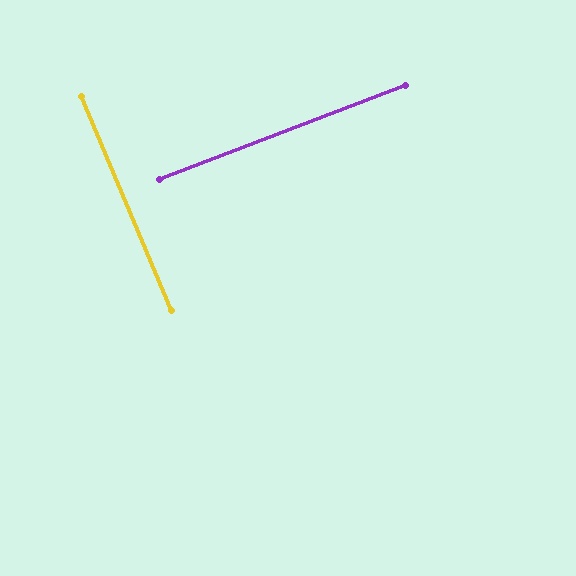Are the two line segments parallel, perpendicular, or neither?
Perpendicular — they meet at approximately 88°.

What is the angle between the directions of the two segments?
Approximately 88 degrees.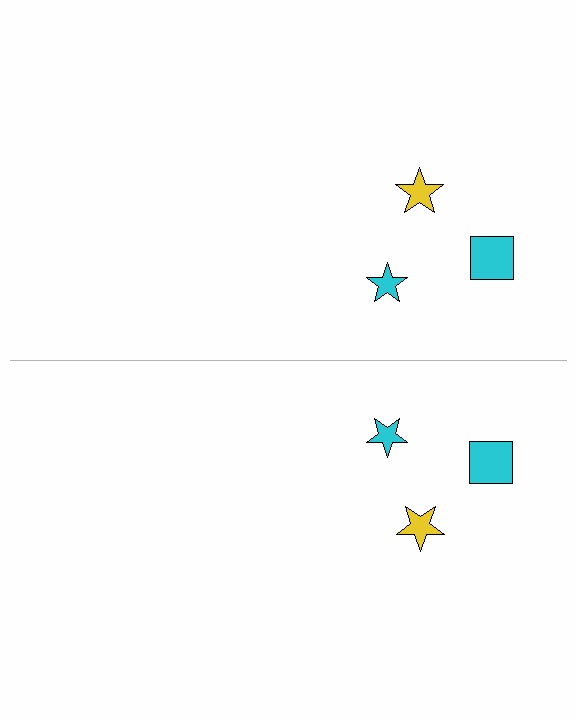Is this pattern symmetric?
Yes, this pattern has bilateral (reflection) symmetry.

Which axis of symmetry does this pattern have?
The pattern has a horizontal axis of symmetry running through the center of the image.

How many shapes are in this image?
There are 6 shapes in this image.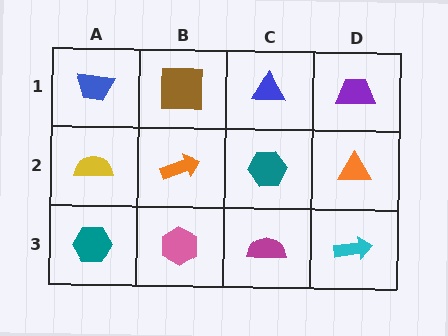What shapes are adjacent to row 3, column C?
A teal hexagon (row 2, column C), a pink hexagon (row 3, column B), a cyan arrow (row 3, column D).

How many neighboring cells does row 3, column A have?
2.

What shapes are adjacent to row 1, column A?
A yellow semicircle (row 2, column A), a brown square (row 1, column B).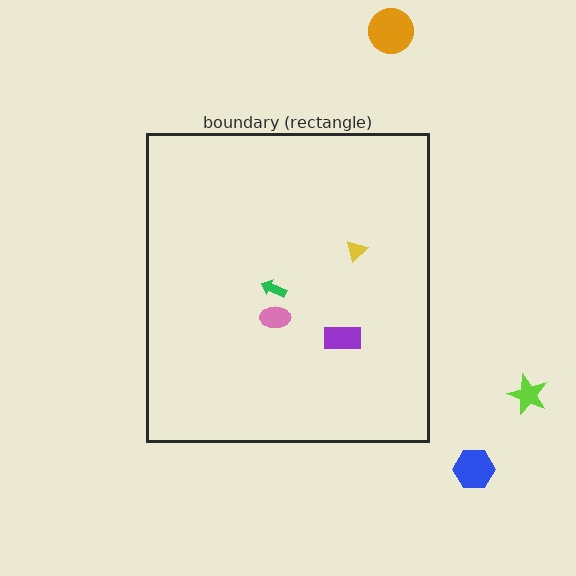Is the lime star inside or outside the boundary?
Outside.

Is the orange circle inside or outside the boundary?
Outside.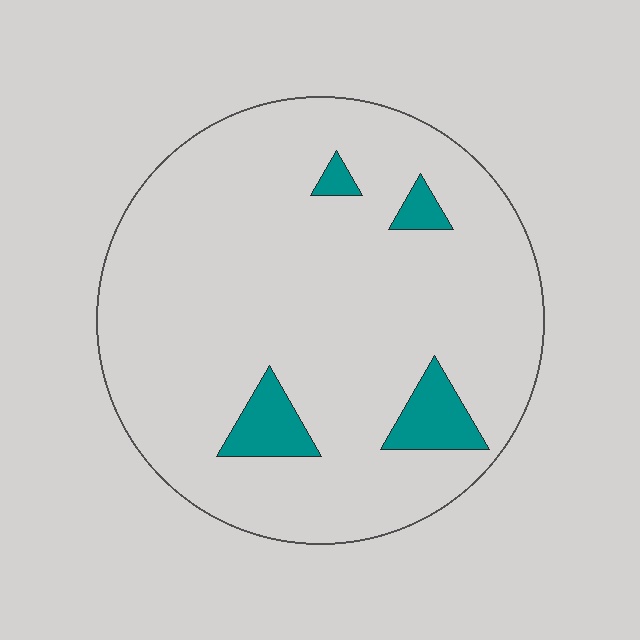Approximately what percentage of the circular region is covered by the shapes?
Approximately 10%.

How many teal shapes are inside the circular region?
4.